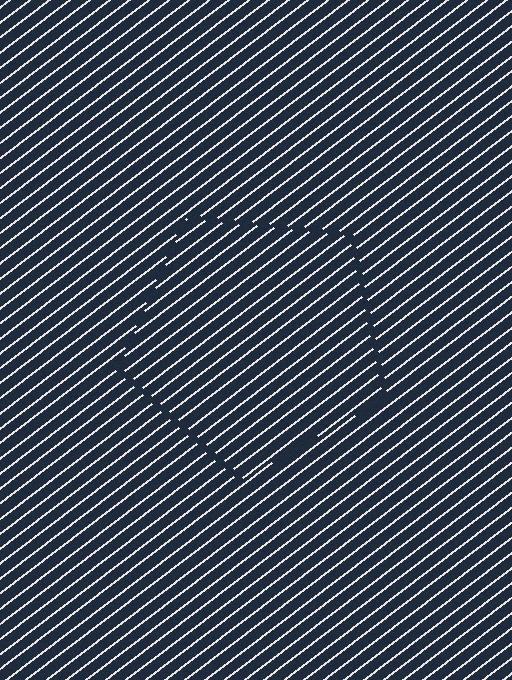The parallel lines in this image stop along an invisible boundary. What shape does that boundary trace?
An illusory pentagon. The interior of the shape contains the same grating, shifted by half a period — the contour is defined by the phase discontinuity where line-ends from the inner and outer gratings abut.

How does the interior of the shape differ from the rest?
The interior of the shape contains the same grating, shifted by half a period — the contour is defined by the phase discontinuity where line-ends from the inner and outer gratings abut.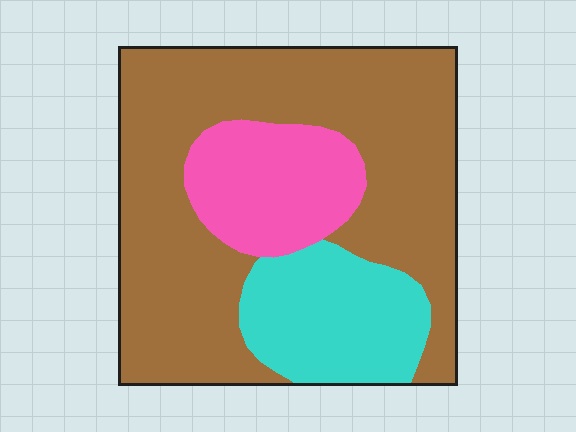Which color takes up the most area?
Brown, at roughly 65%.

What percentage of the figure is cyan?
Cyan covers 19% of the figure.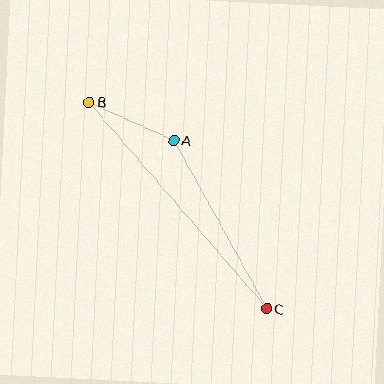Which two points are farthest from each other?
Points B and C are farthest from each other.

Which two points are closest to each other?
Points A and B are closest to each other.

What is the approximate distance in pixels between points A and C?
The distance between A and C is approximately 192 pixels.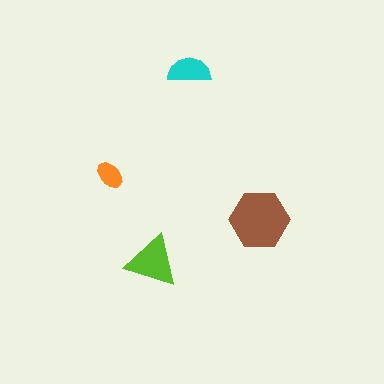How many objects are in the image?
There are 4 objects in the image.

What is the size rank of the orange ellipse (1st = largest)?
4th.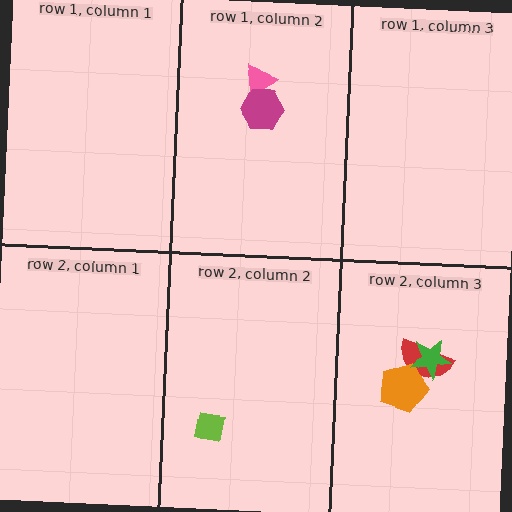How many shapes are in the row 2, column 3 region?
3.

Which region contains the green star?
The row 2, column 3 region.